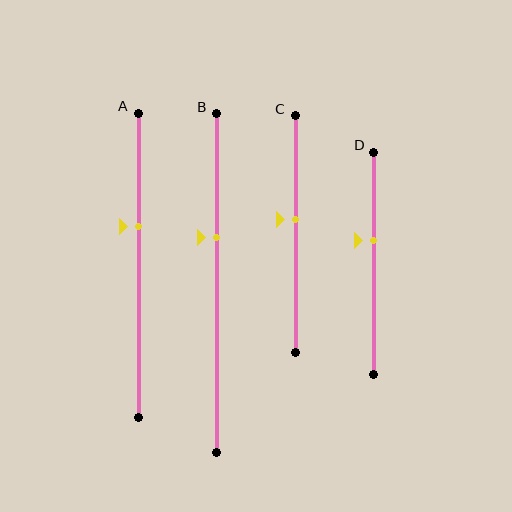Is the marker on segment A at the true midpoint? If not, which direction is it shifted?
No, the marker on segment A is shifted upward by about 13% of the segment length.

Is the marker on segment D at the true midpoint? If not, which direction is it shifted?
No, the marker on segment D is shifted upward by about 10% of the segment length.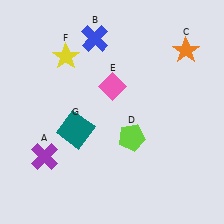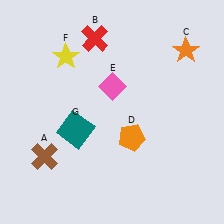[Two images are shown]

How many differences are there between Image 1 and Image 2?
There are 3 differences between the two images.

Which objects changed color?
A changed from purple to brown. B changed from blue to red. D changed from lime to orange.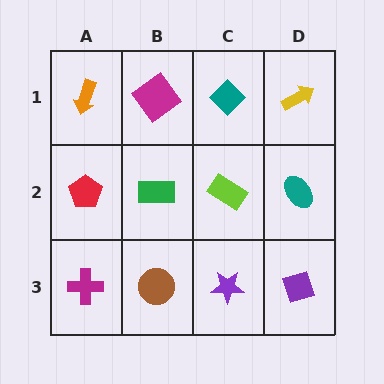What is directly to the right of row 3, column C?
A purple diamond.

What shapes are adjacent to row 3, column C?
A lime rectangle (row 2, column C), a brown circle (row 3, column B), a purple diamond (row 3, column D).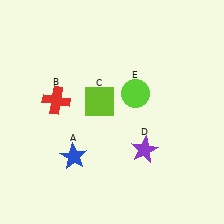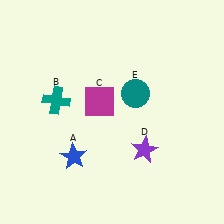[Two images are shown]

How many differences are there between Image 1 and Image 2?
There are 3 differences between the two images.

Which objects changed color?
B changed from red to teal. C changed from lime to magenta. E changed from lime to teal.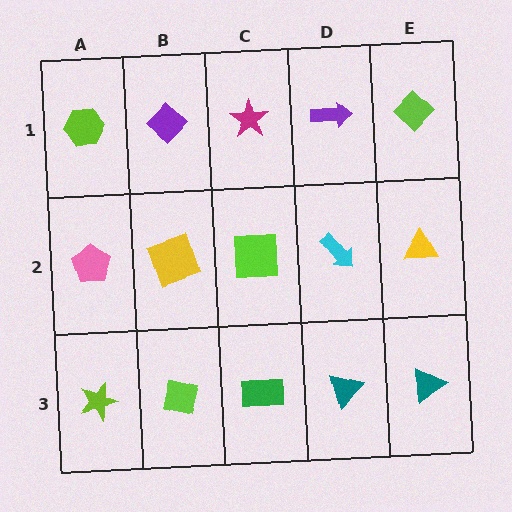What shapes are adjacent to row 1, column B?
A yellow square (row 2, column B), a lime hexagon (row 1, column A), a magenta star (row 1, column C).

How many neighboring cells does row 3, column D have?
3.